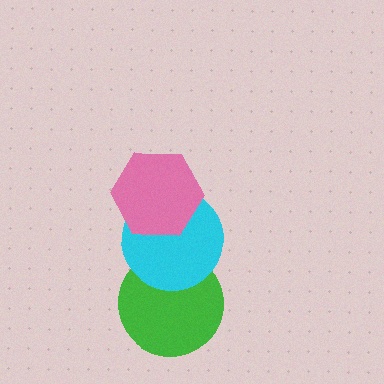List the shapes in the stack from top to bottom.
From top to bottom: the pink hexagon, the cyan circle, the green circle.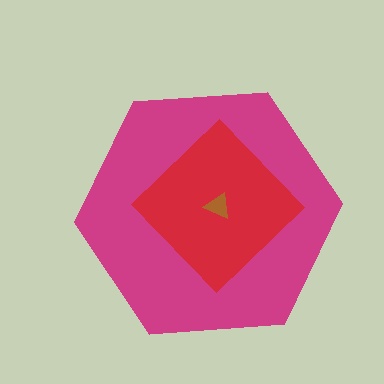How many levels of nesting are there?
3.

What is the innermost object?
The brown triangle.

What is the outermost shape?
The magenta hexagon.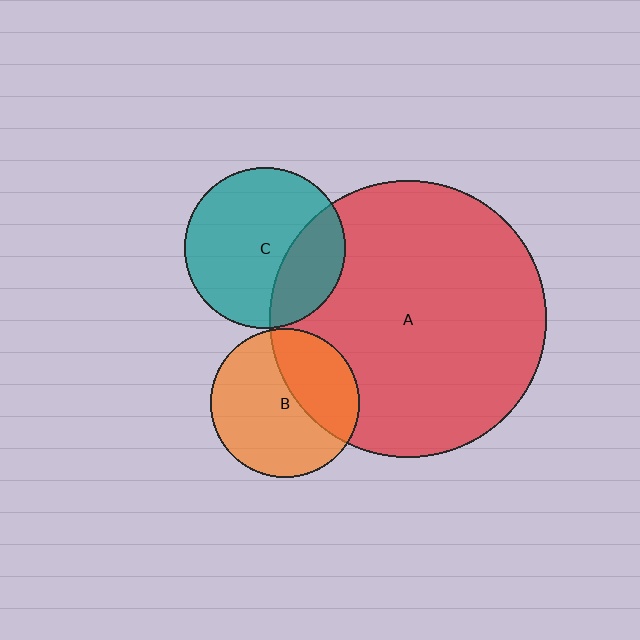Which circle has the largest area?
Circle A (red).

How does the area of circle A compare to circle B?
Approximately 3.4 times.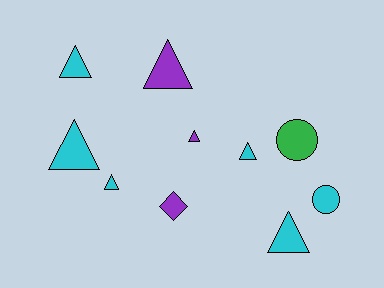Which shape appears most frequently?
Triangle, with 7 objects.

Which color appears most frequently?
Cyan, with 6 objects.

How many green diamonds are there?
There are no green diamonds.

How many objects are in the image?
There are 10 objects.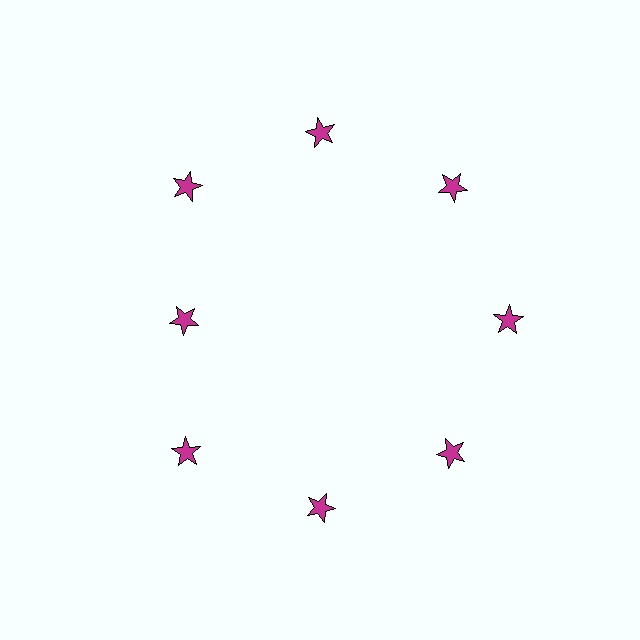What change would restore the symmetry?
The symmetry would be restored by moving it outward, back onto the ring so that all 8 stars sit at equal angles and equal distance from the center.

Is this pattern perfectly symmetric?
No. The 8 magenta stars are arranged in a ring, but one element near the 9 o'clock position is pulled inward toward the center, breaking the 8-fold rotational symmetry.